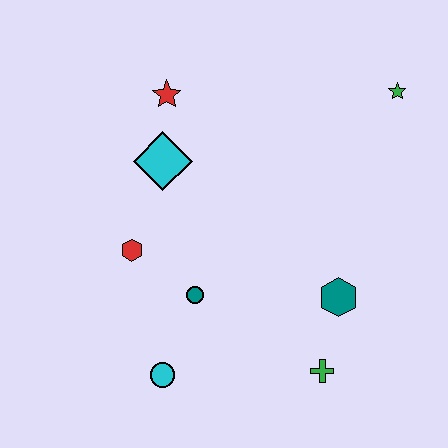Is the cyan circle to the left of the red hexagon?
No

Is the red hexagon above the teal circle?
Yes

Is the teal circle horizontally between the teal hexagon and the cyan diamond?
Yes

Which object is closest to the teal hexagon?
The green cross is closest to the teal hexagon.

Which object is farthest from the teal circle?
The green star is farthest from the teal circle.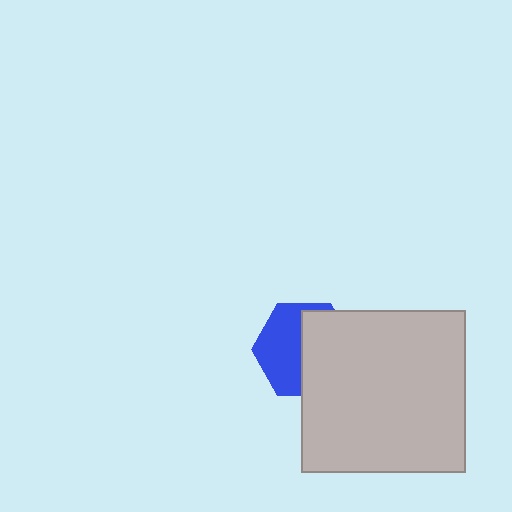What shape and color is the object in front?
The object in front is a light gray rectangle.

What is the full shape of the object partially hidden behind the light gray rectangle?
The partially hidden object is a blue hexagon.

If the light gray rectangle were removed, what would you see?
You would see the complete blue hexagon.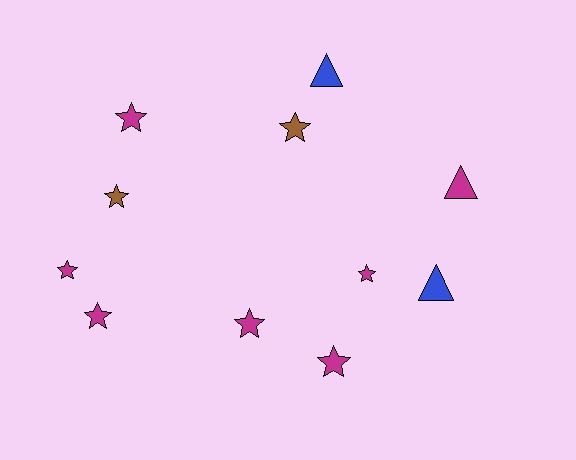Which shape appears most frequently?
Star, with 8 objects.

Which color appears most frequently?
Magenta, with 7 objects.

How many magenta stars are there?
There are 6 magenta stars.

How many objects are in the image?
There are 11 objects.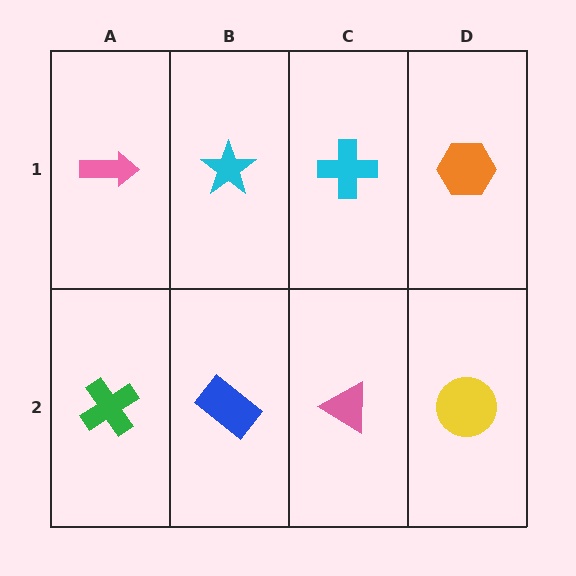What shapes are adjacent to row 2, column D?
An orange hexagon (row 1, column D), a pink triangle (row 2, column C).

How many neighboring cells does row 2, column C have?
3.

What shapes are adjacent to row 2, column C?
A cyan cross (row 1, column C), a blue rectangle (row 2, column B), a yellow circle (row 2, column D).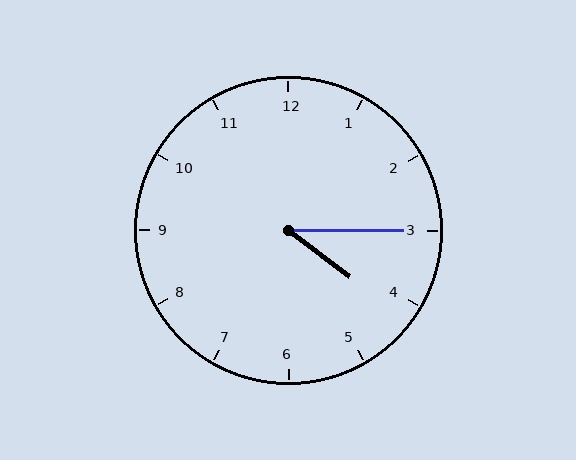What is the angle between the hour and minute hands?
Approximately 38 degrees.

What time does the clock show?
4:15.